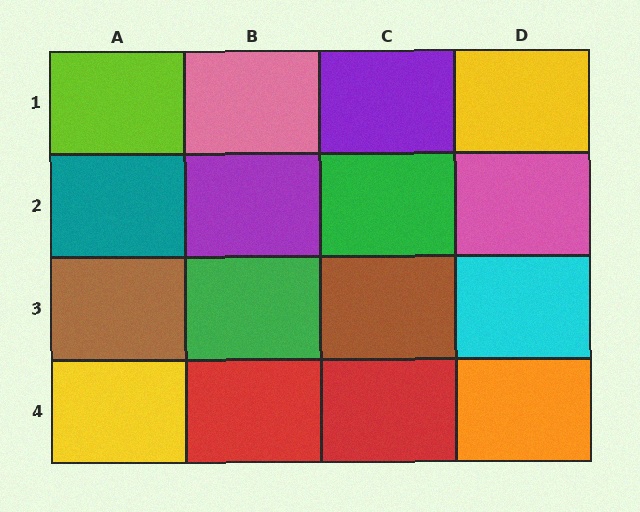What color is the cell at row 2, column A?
Teal.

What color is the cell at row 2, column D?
Pink.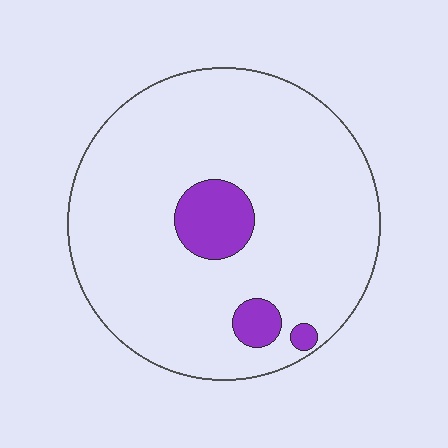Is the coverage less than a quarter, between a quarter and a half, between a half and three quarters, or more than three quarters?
Less than a quarter.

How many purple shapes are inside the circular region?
3.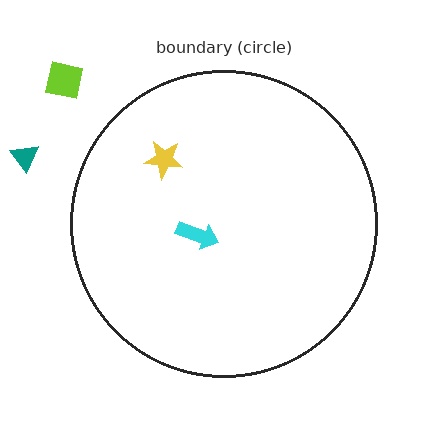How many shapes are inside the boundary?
2 inside, 2 outside.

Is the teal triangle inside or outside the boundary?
Outside.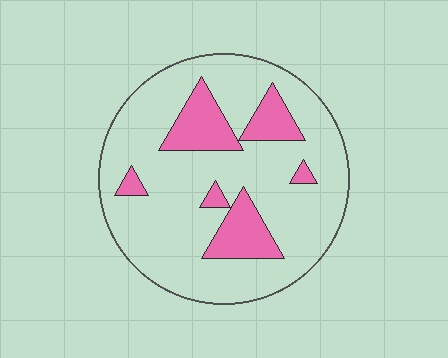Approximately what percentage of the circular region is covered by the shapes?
Approximately 20%.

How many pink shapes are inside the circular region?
6.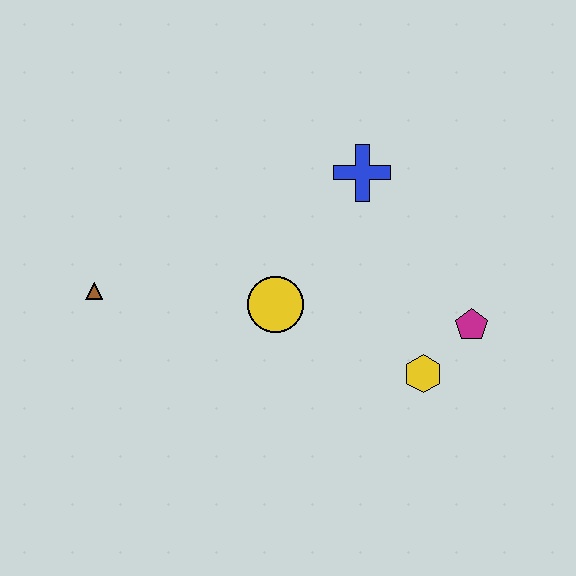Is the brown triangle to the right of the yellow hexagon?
No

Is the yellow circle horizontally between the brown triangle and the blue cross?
Yes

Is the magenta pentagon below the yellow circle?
Yes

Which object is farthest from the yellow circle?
The magenta pentagon is farthest from the yellow circle.